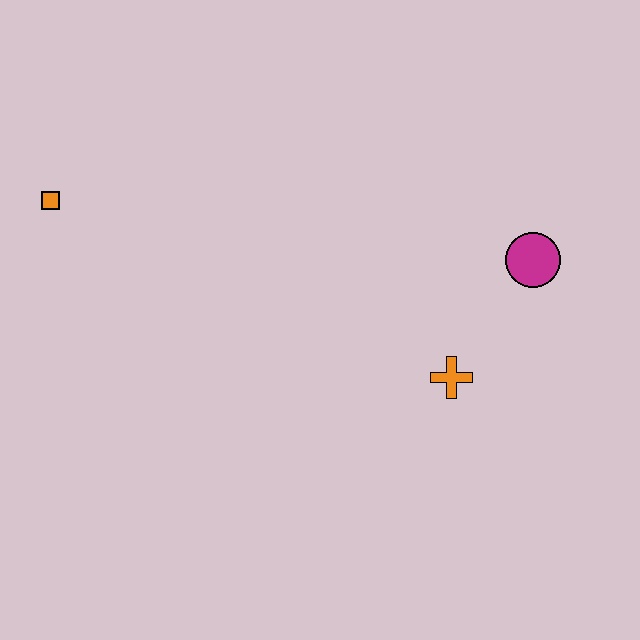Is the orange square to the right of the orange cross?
No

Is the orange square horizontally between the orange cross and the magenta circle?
No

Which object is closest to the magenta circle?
The orange cross is closest to the magenta circle.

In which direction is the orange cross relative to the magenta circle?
The orange cross is below the magenta circle.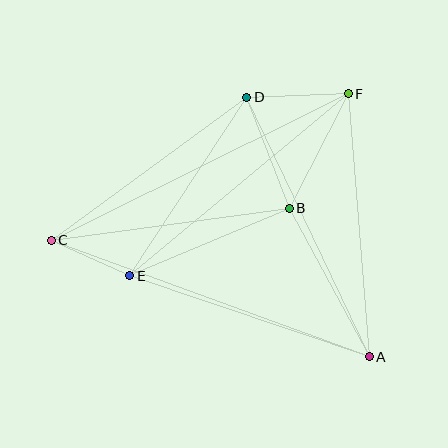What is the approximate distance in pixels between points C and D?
The distance between C and D is approximately 242 pixels.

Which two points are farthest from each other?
Points A and C are farthest from each other.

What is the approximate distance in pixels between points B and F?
The distance between B and F is approximately 129 pixels.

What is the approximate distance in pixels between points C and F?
The distance between C and F is approximately 331 pixels.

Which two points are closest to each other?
Points C and E are closest to each other.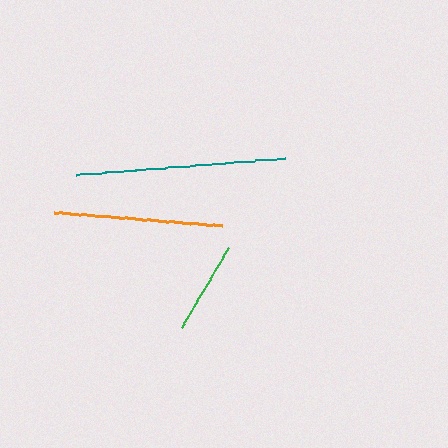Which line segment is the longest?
The teal line is the longest at approximately 210 pixels.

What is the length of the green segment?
The green segment is approximately 93 pixels long.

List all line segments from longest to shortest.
From longest to shortest: teal, orange, green.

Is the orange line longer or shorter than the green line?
The orange line is longer than the green line.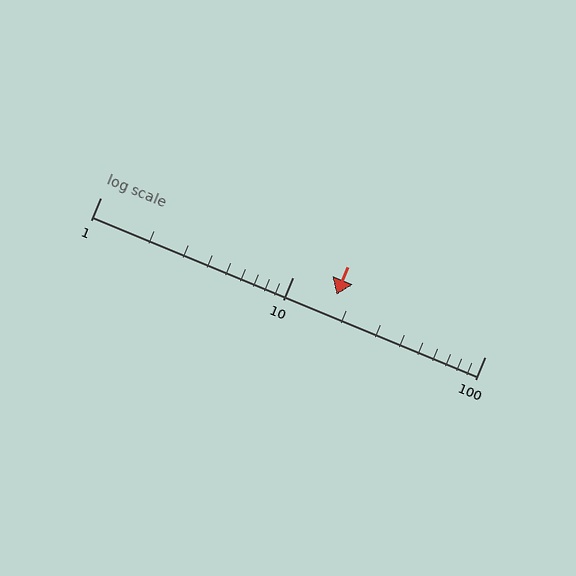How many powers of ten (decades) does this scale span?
The scale spans 2 decades, from 1 to 100.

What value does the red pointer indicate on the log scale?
The pointer indicates approximately 17.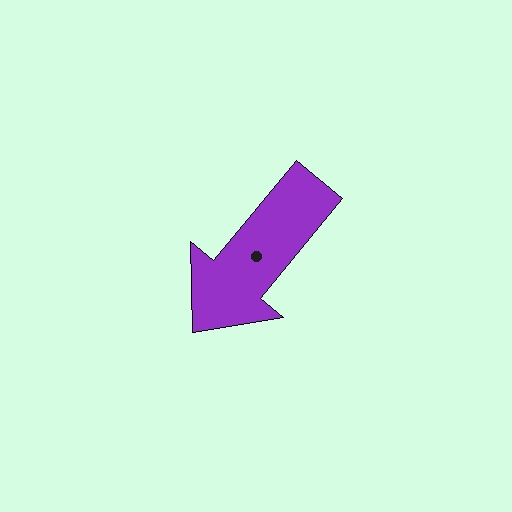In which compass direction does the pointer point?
Southwest.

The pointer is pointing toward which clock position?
Roughly 7 o'clock.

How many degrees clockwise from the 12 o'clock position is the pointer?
Approximately 220 degrees.